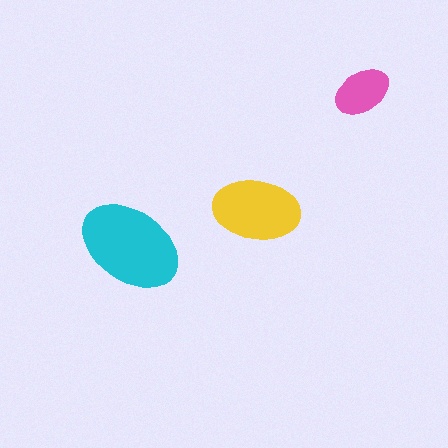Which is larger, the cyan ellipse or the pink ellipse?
The cyan one.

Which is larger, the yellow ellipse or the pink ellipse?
The yellow one.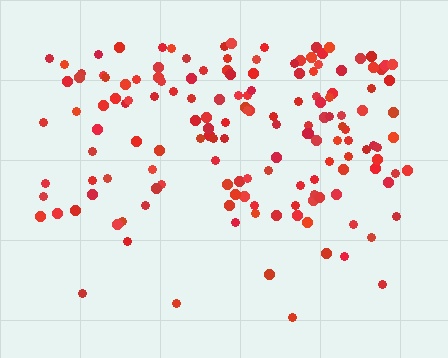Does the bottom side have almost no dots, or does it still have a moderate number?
Still a moderate number, just noticeably fewer than the top.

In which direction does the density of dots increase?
From bottom to top, with the top side densest.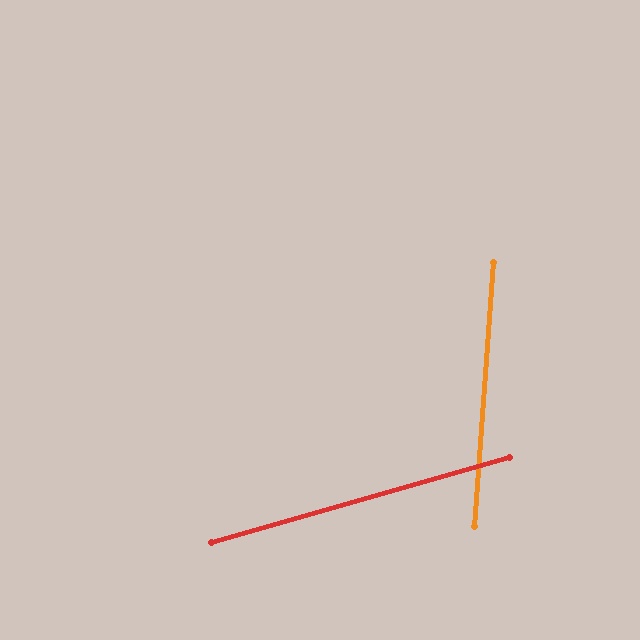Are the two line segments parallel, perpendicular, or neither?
Neither parallel nor perpendicular — they differ by about 70°.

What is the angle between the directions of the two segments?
Approximately 70 degrees.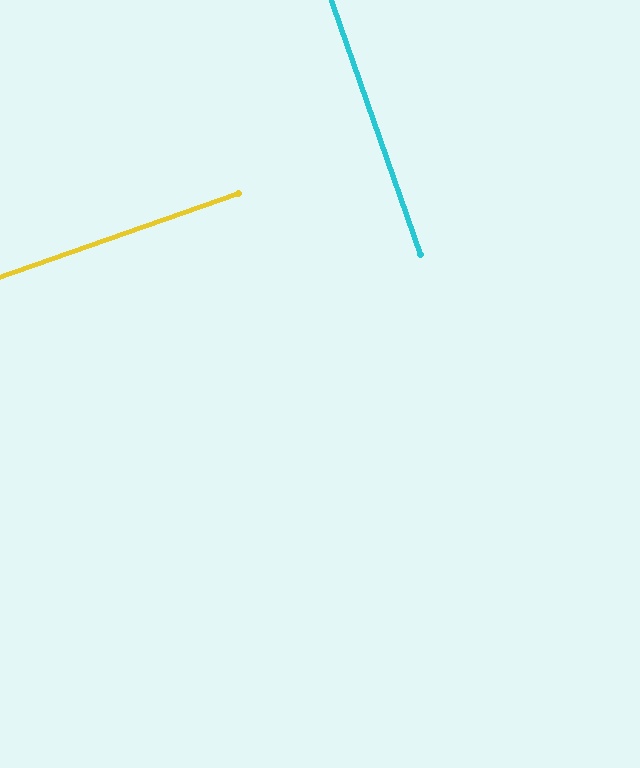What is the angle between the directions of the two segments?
Approximately 90 degrees.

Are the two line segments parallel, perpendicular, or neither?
Perpendicular — they meet at approximately 90°.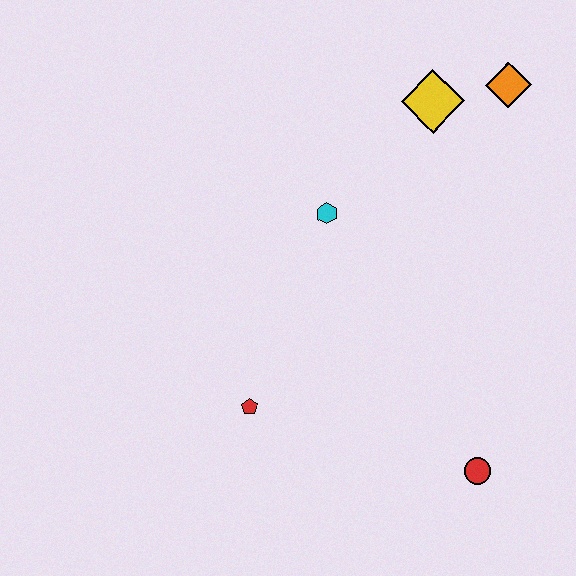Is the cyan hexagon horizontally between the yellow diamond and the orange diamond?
No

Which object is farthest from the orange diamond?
The red pentagon is farthest from the orange diamond.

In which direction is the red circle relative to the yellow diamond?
The red circle is below the yellow diamond.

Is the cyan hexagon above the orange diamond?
No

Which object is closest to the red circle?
The red pentagon is closest to the red circle.